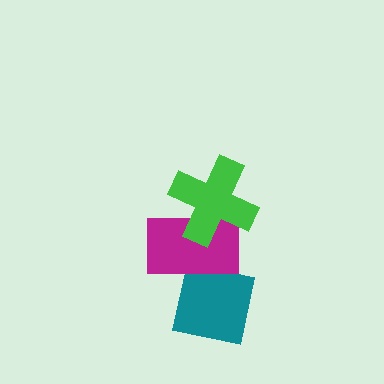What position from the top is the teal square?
The teal square is 3rd from the top.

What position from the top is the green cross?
The green cross is 1st from the top.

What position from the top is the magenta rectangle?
The magenta rectangle is 2nd from the top.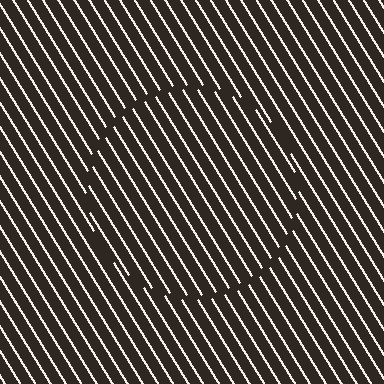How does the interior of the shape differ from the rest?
The interior of the shape contains the same grating, shifted by half a period — the contour is defined by the phase discontinuity where line-ends from the inner and outer gratings abut.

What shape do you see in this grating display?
An illusory circle. The interior of the shape contains the same grating, shifted by half a period — the contour is defined by the phase discontinuity where line-ends from the inner and outer gratings abut.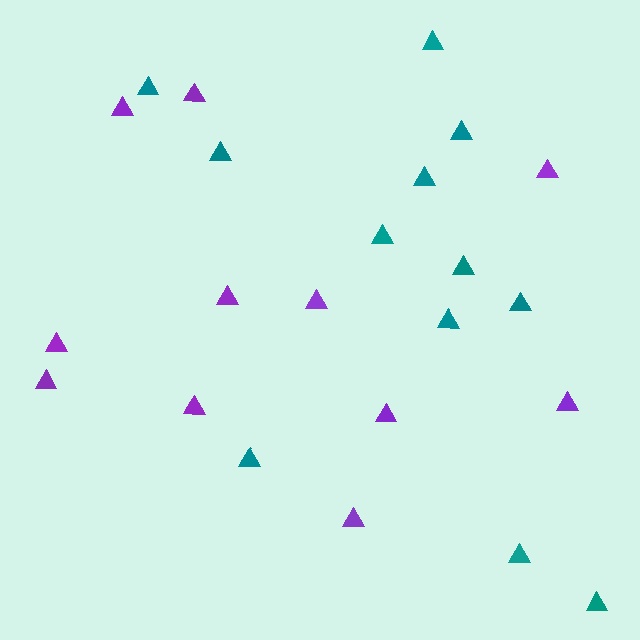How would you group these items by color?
There are 2 groups: one group of teal triangles (12) and one group of purple triangles (11).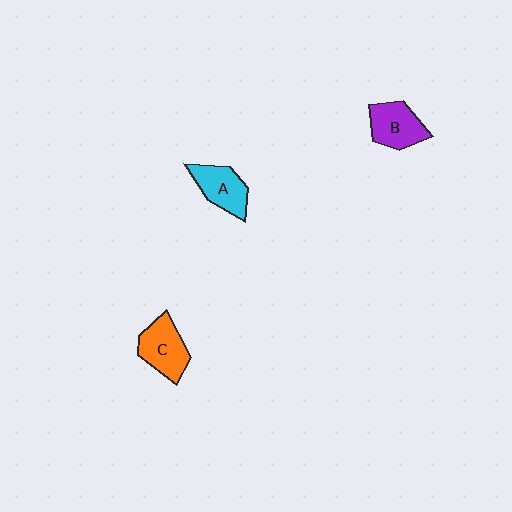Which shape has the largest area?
Shape C (orange).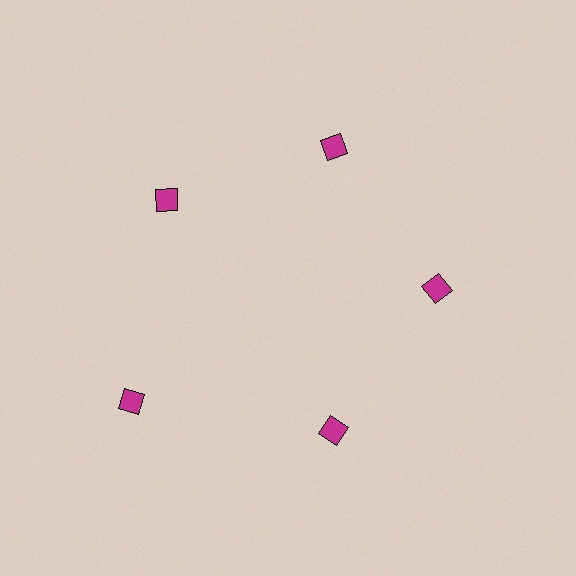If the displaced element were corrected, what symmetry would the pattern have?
It would have 5-fold rotational symmetry — the pattern would map onto itself every 72 degrees.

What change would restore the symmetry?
The symmetry would be restored by moving it inward, back onto the ring so that all 5 squares sit at equal angles and equal distance from the center.